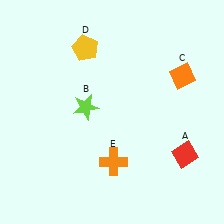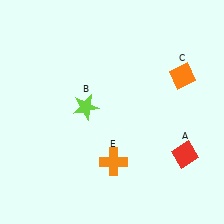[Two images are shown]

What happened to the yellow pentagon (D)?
The yellow pentagon (D) was removed in Image 2. It was in the top-left area of Image 1.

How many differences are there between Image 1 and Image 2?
There is 1 difference between the two images.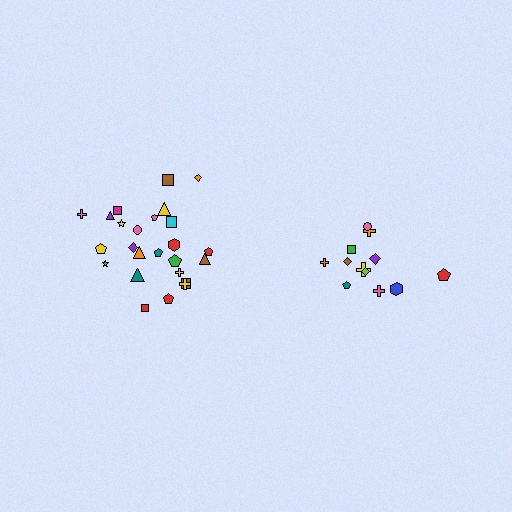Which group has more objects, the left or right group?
The left group.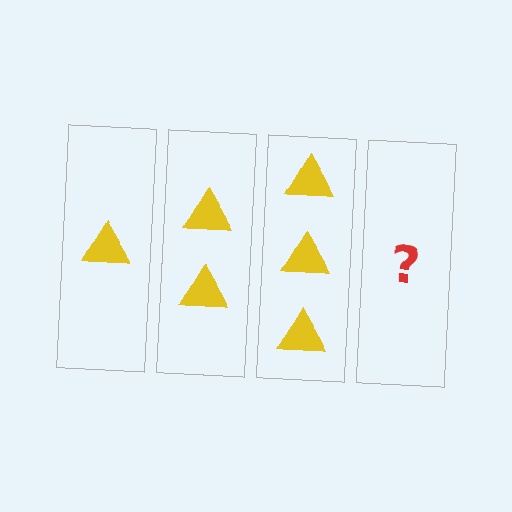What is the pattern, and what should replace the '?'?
The pattern is that each step adds one more triangle. The '?' should be 4 triangles.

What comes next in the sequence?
The next element should be 4 triangles.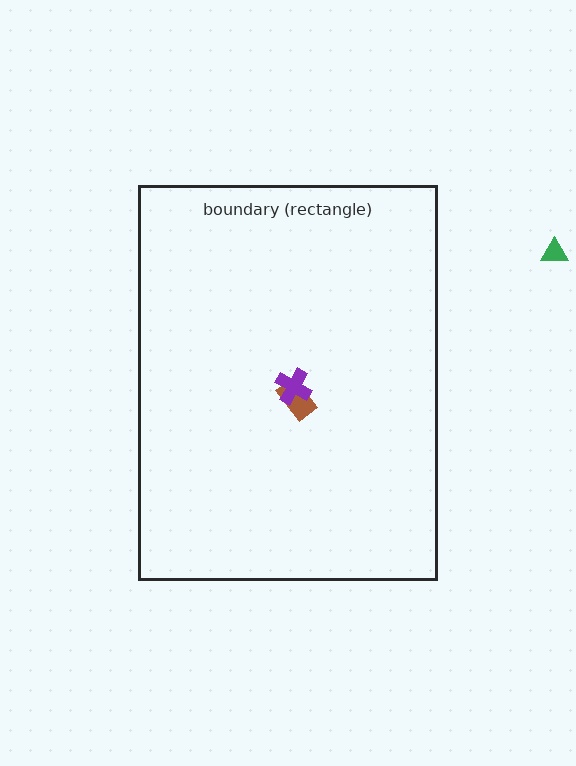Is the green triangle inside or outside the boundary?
Outside.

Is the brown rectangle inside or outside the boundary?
Inside.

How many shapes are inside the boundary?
2 inside, 1 outside.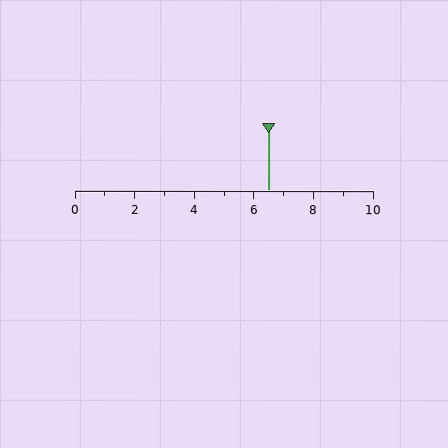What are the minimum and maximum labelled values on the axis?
The axis runs from 0 to 10.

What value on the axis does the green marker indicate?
The marker indicates approximately 6.5.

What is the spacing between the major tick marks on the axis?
The major ticks are spaced 2 apart.